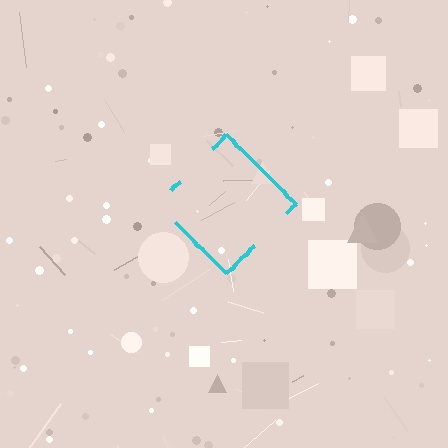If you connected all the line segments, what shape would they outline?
They would outline a diamond.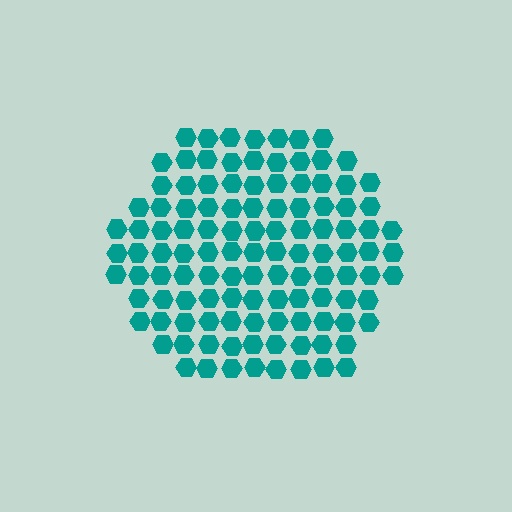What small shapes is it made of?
It is made of small hexagons.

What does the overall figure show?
The overall figure shows a hexagon.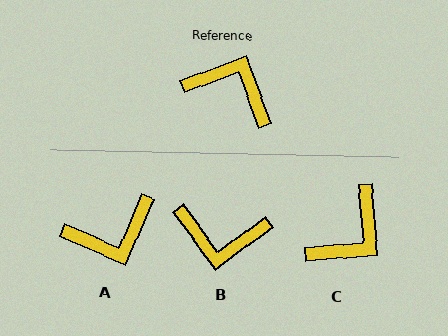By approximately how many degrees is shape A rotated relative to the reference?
Approximately 134 degrees clockwise.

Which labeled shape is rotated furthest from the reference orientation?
B, about 163 degrees away.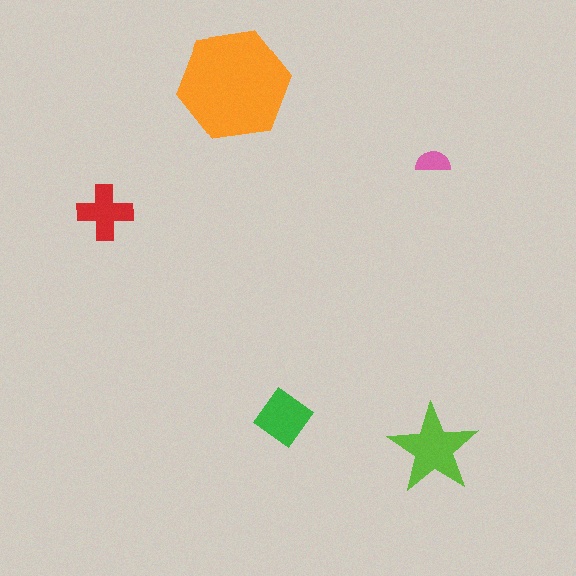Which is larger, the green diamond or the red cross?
The green diamond.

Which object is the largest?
The orange hexagon.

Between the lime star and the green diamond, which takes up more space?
The lime star.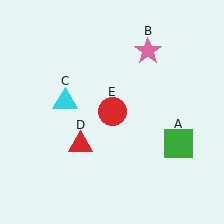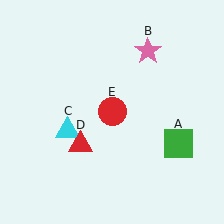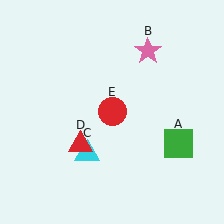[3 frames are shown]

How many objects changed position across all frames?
1 object changed position: cyan triangle (object C).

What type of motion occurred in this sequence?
The cyan triangle (object C) rotated counterclockwise around the center of the scene.